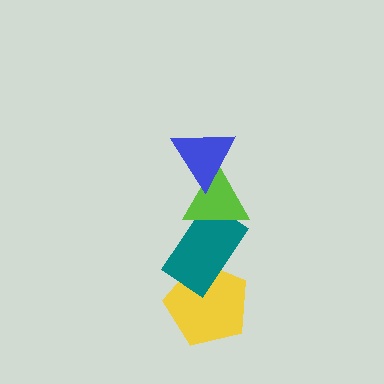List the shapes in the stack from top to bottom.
From top to bottom: the blue triangle, the lime triangle, the teal rectangle, the yellow pentagon.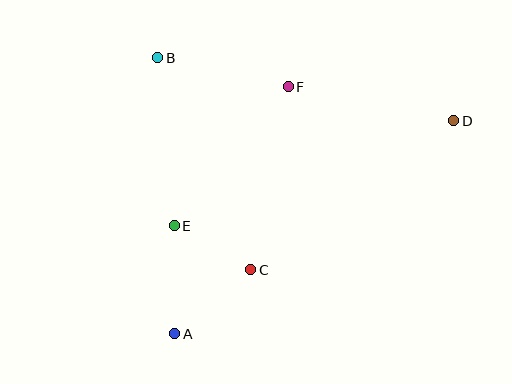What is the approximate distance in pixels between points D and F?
The distance between D and F is approximately 169 pixels.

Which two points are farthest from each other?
Points A and D are farthest from each other.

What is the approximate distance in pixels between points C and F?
The distance between C and F is approximately 187 pixels.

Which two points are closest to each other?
Points C and E are closest to each other.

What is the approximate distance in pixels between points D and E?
The distance between D and E is approximately 298 pixels.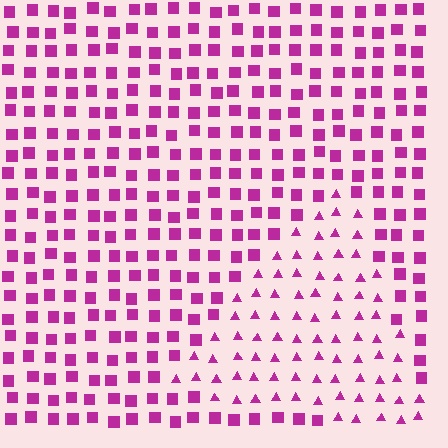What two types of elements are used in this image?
The image uses triangles inside the triangle region and squares outside it.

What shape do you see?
I see a triangle.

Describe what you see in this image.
The image is filled with small magenta elements arranged in a uniform grid. A triangle-shaped region contains triangles, while the surrounding area contains squares. The boundary is defined purely by the change in element shape.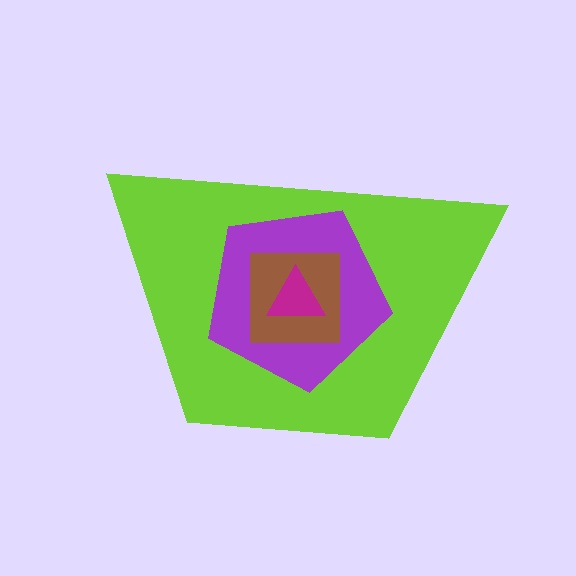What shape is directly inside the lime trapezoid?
The purple pentagon.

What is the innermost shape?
The magenta triangle.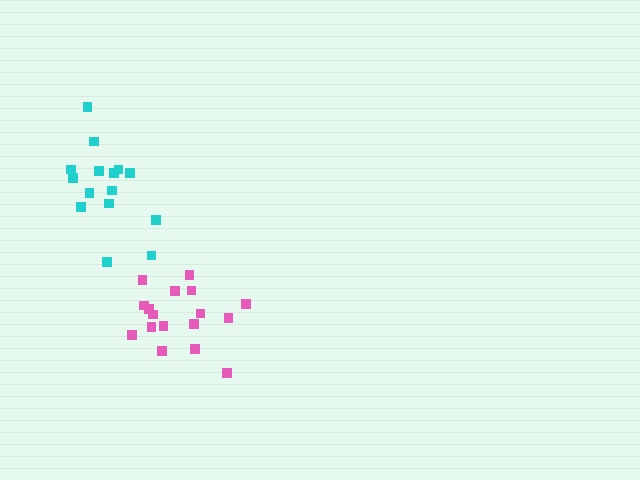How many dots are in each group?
Group 1: 17 dots, Group 2: 15 dots (32 total).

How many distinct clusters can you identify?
There are 2 distinct clusters.